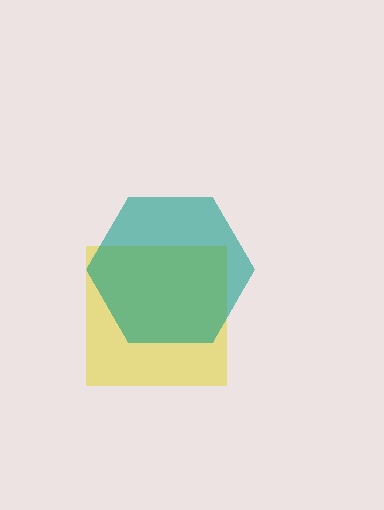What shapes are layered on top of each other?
The layered shapes are: a yellow square, a teal hexagon.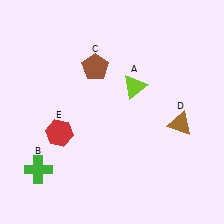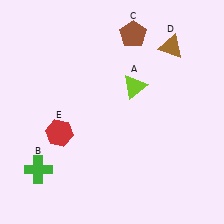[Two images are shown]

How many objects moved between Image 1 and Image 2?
2 objects moved between the two images.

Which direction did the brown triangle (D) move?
The brown triangle (D) moved up.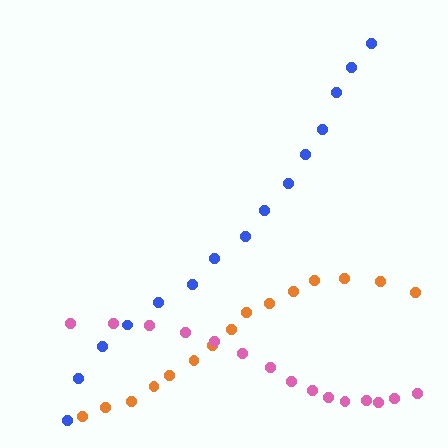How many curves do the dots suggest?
There are 3 distinct paths.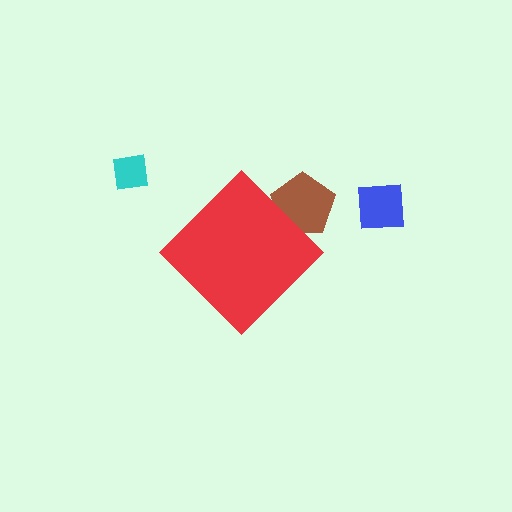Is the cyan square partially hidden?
No, the cyan square is fully visible.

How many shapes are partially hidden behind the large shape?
1 shape is partially hidden.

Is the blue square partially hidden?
No, the blue square is fully visible.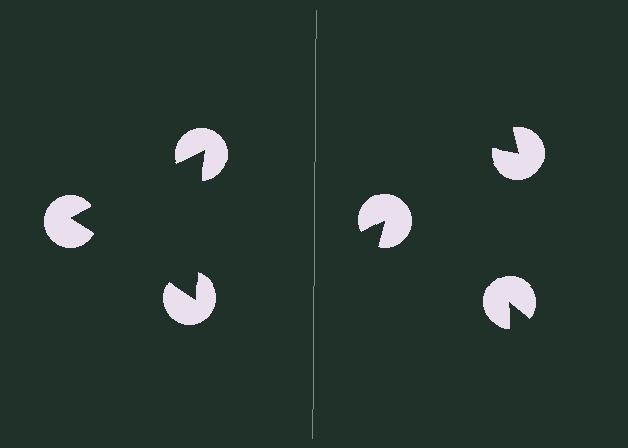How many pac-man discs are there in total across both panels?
6 — 3 on each side.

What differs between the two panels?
The pac-man discs are positioned identically on both sides; only the wedge orientations differ. On the left they align to a triangle; on the right they are misaligned.